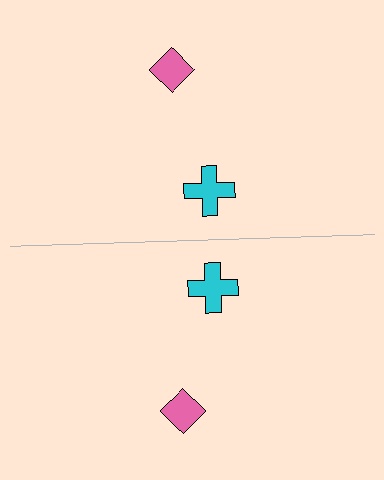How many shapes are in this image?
There are 4 shapes in this image.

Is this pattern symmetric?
Yes, this pattern has bilateral (reflection) symmetry.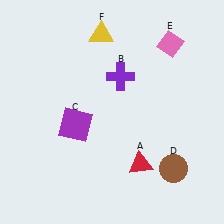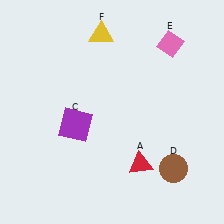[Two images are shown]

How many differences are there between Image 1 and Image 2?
There is 1 difference between the two images.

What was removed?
The purple cross (B) was removed in Image 2.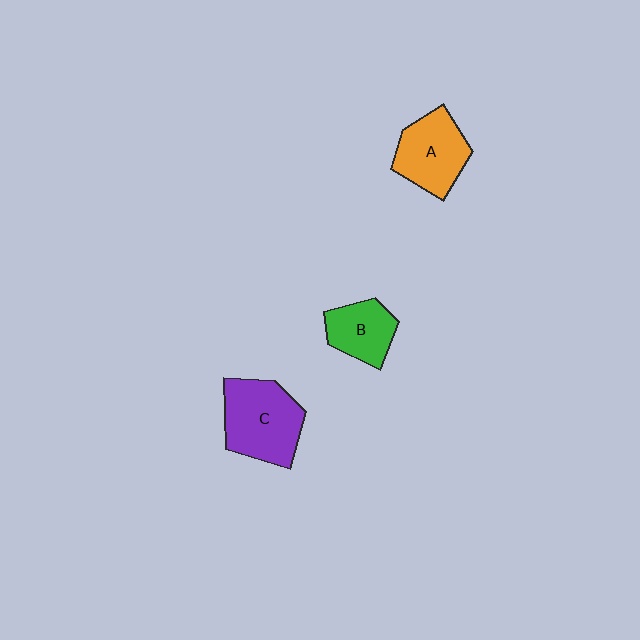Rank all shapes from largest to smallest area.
From largest to smallest: C (purple), A (orange), B (green).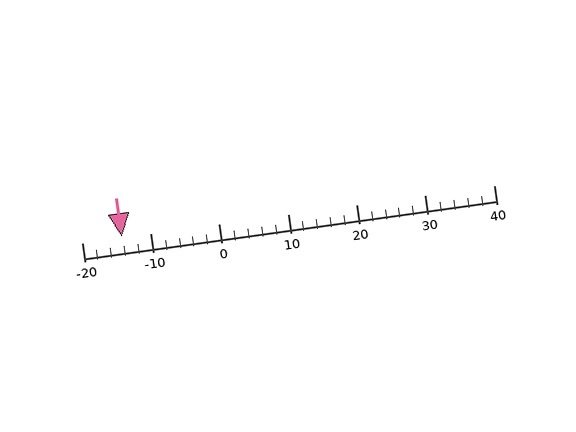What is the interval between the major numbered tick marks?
The major tick marks are spaced 10 units apart.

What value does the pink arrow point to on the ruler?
The pink arrow points to approximately -14.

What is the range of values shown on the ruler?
The ruler shows values from -20 to 40.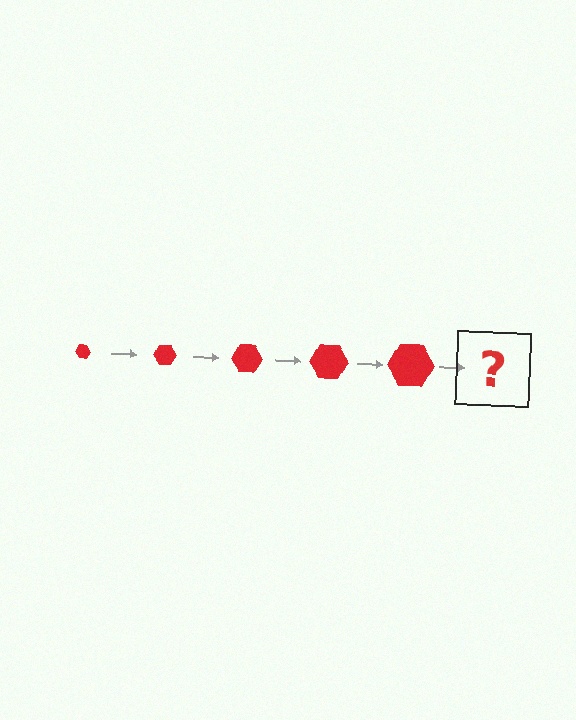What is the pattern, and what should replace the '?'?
The pattern is that the hexagon gets progressively larger each step. The '?' should be a red hexagon, larger than the previous one.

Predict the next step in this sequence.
The next step is a red hexagon, larger than the previous one.